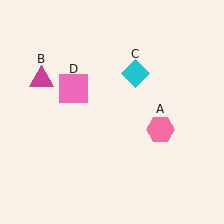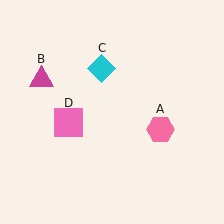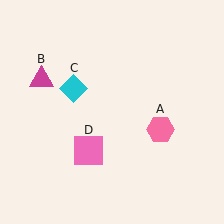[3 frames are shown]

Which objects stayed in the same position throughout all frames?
Pink hexagon (object A) and magenta triangle (object B) remained stationary.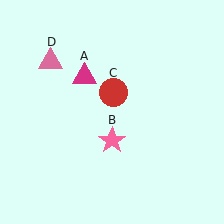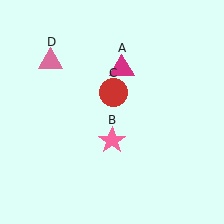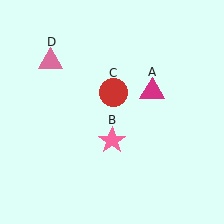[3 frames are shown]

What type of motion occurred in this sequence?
The magenta triangle (object A) rotated clockwise around the center of the scene.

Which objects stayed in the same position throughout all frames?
Pink star (object B) and red circle (object C) and pink triangle (object D) remained stationary.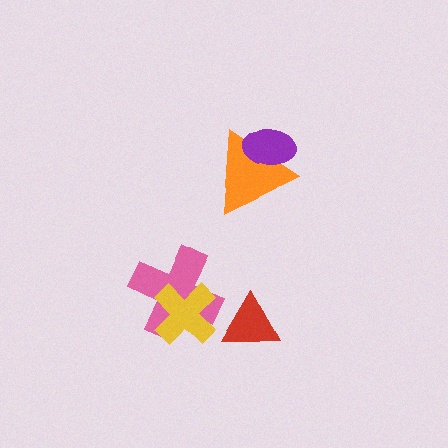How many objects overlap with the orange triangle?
1 object overlaps with the orange triangle.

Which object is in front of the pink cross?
The yellow cross is in front of the pink cross.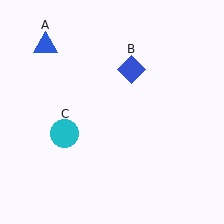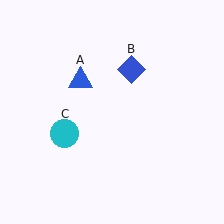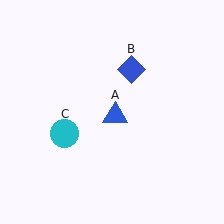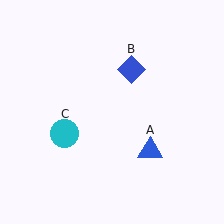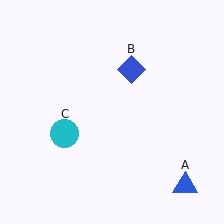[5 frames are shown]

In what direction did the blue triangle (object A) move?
The blue triangle (object A) moved down and to the right.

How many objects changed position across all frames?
1 object changed position: blue triangle (object A).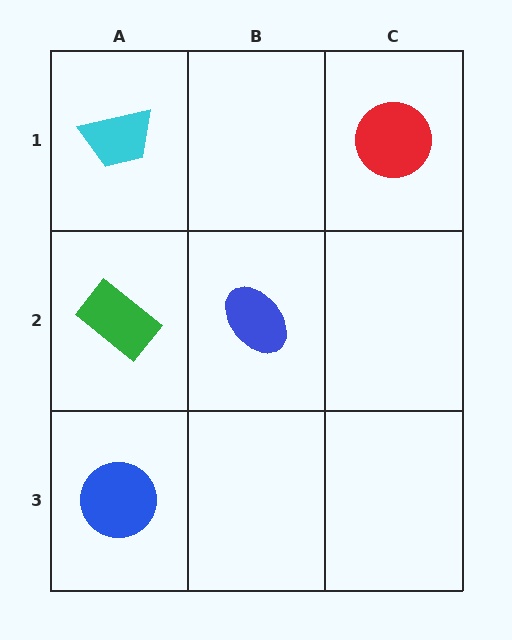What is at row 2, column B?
A blue ellipse.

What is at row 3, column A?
A blue circle.